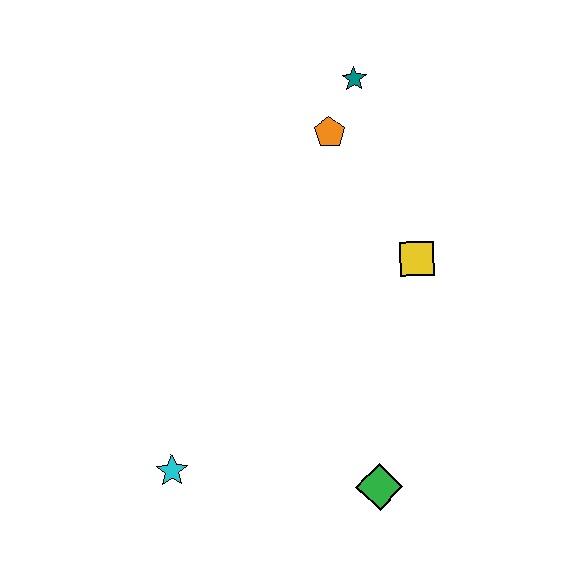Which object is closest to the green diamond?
The cyan star is closest to the green diamond.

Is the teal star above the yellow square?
Yes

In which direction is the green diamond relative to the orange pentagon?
The green diamond is below the orange pentagon.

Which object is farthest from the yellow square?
The cyan star is farthest from the yellow square.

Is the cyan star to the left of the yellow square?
Yes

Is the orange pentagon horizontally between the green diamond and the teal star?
No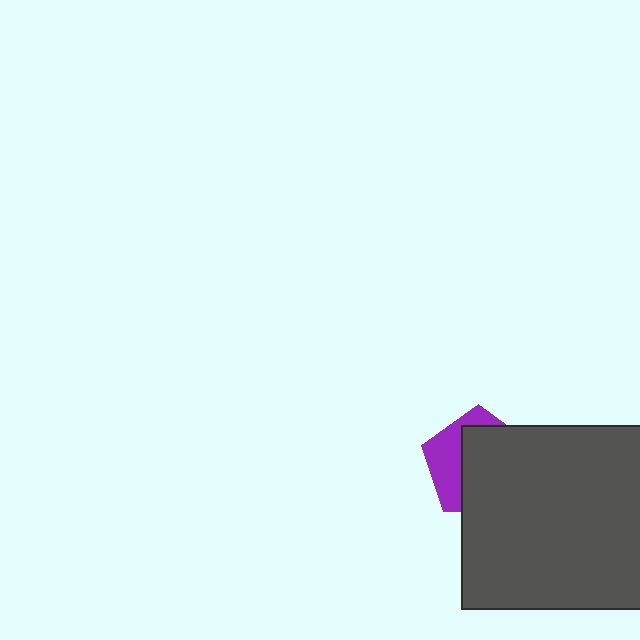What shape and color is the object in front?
The object in front is a dark gray square.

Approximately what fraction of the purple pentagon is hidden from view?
Roughly 63% of the purple pentagon is hidden behind the dark gray square.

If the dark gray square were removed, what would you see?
You would see the complete purple pentagon.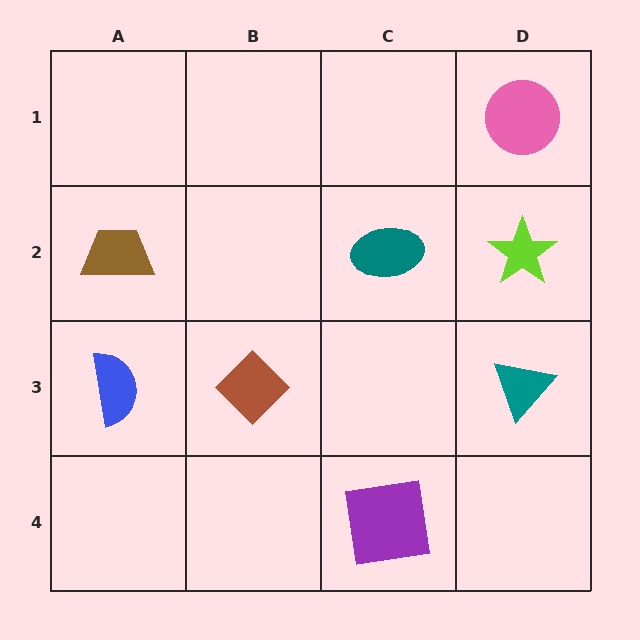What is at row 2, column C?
A teal ellipse.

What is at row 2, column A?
A brown trapezoid.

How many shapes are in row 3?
3 shapes.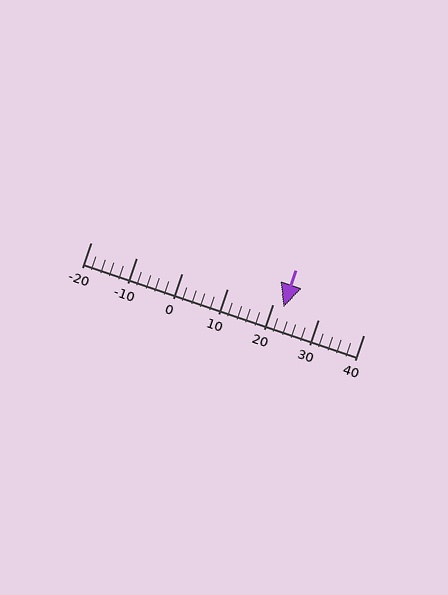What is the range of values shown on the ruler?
The ruler shows values from -20 to 40.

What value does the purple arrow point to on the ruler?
The purple arrow points to approximately 22.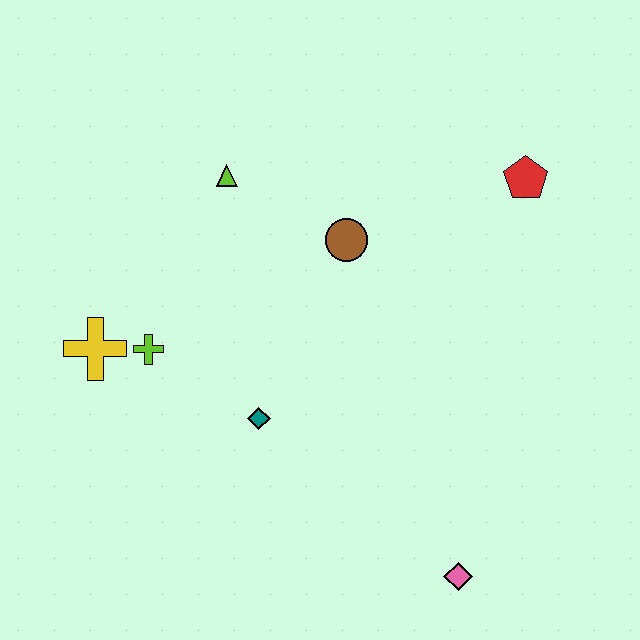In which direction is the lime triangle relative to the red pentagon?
The lime triangle is to the left of the red pentagon.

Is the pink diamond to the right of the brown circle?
Yes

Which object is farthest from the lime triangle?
The pink diamond is farthest from the lime triangle.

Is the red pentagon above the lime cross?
Yes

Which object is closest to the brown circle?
The lime triangle is closest to the brown circle.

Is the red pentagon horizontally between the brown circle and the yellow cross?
No